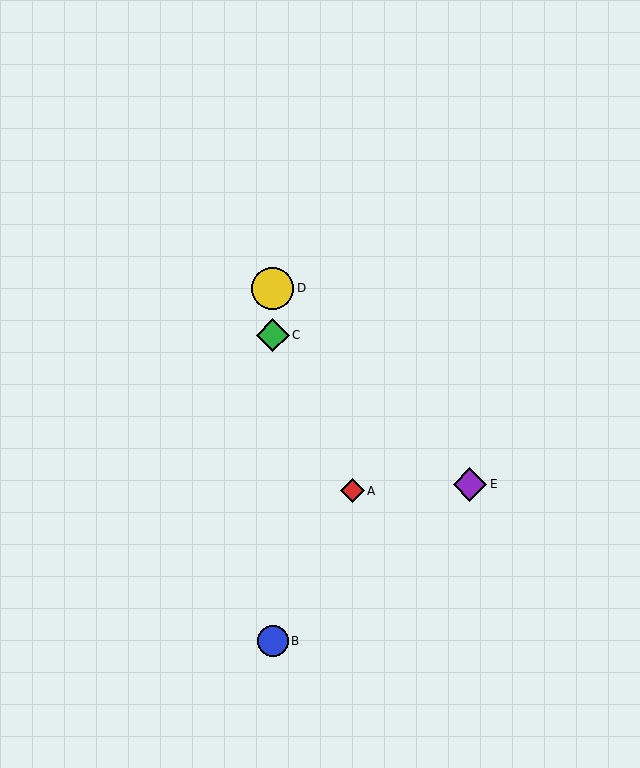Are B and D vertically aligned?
Yes, both are at x≈273.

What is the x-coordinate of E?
Object E is at x≈470.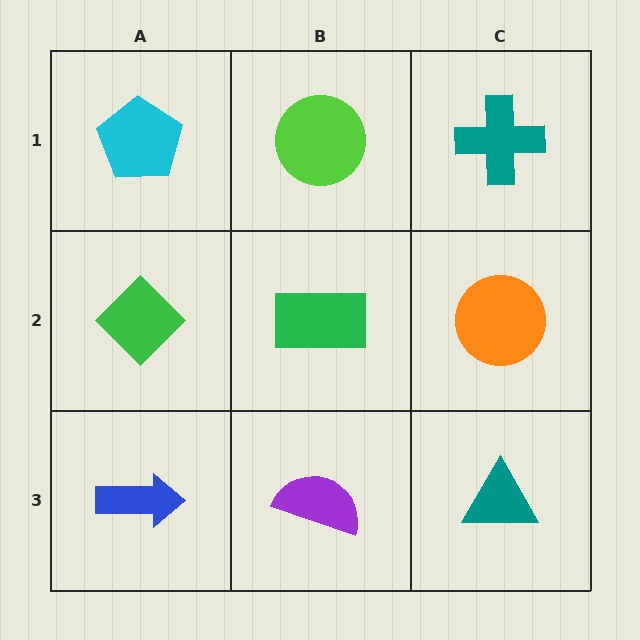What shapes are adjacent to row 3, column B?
A green rectangle (row 2, column B), a blue arrow (row 3, column A), a teal triangle (row 3, column C).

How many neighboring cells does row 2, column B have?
4.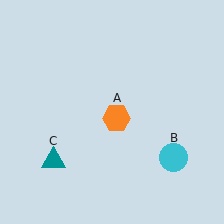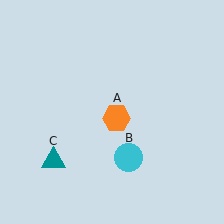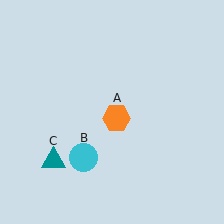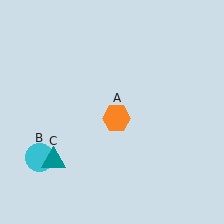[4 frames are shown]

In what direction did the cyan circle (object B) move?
The cyan circle (object B) moved left.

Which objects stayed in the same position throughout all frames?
Orange hexagon (object A) and teal triangle (object C) remained stationary.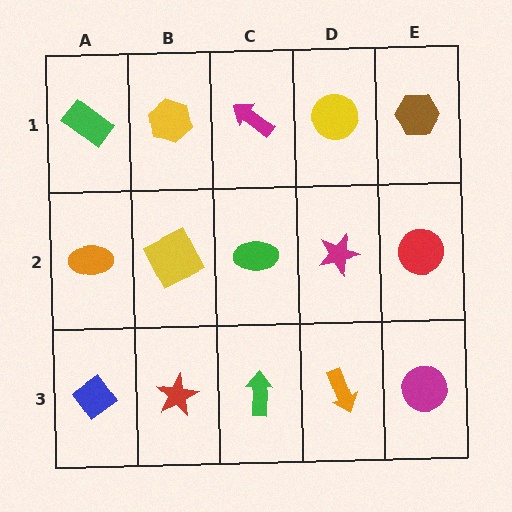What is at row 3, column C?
A green arrow.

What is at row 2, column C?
A green ellipse.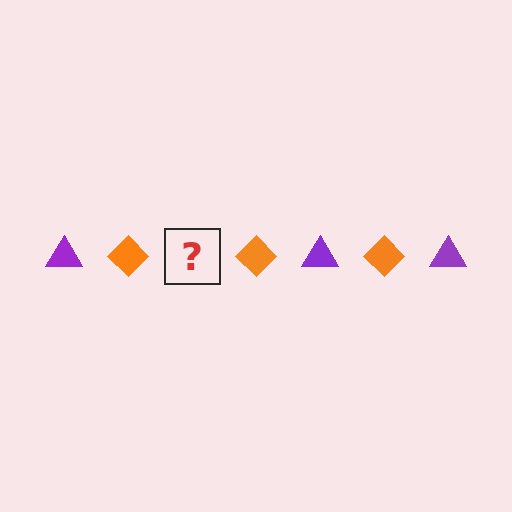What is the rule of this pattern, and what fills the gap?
The rule is that the pattern alternates between purple triangle and orange diamond. The gap should be filled with a purple triangle.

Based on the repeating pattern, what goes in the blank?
The blank should be a purple triangle.